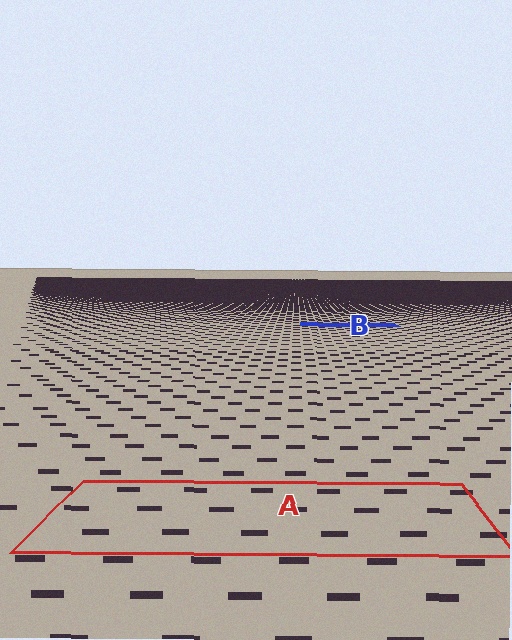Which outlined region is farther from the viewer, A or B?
Region B is farther from the viewer — the texture elements inside it appear smaller and more densely packed.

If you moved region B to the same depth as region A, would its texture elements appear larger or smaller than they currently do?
They would appear larger. At a closer depth, the same texture elements are projected at a bigger on-screen size.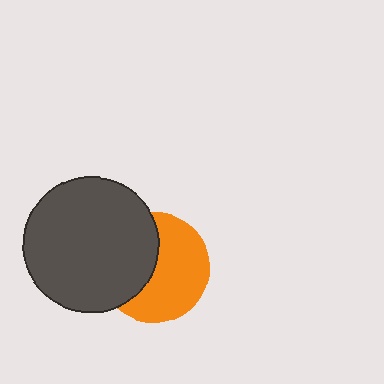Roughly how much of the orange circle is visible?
About half of it is visible (roughly 58%).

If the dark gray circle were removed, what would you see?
You would see the complete orange circle.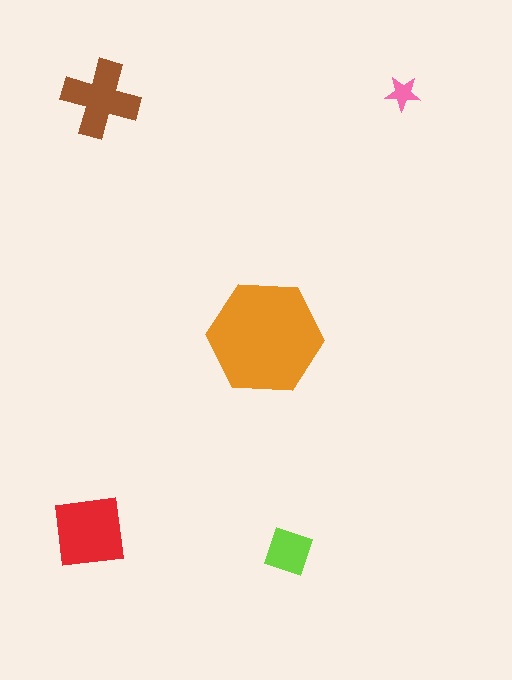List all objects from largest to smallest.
The orange hexagon, the red square, the brown cross, the lime diamond, the pink star.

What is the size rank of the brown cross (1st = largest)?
3rd.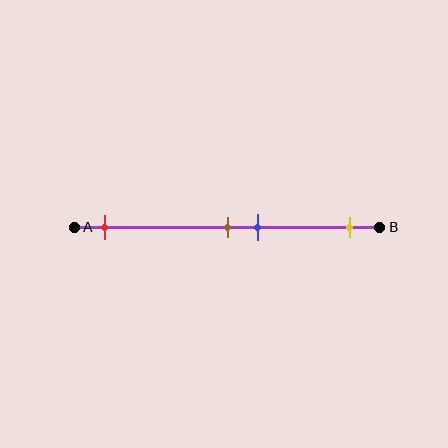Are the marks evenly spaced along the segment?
No, the marks are not evenly spaced.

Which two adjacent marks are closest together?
The brown and blue marks are the closest adjacent pair.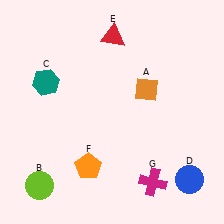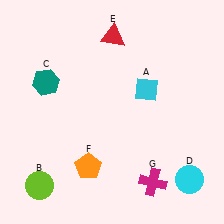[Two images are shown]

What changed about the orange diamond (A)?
In Image 1, A is orange. In Image 2, it changed to cyan.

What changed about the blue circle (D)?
In Image 1, D is blue. In Image 2, it changed to cyan.